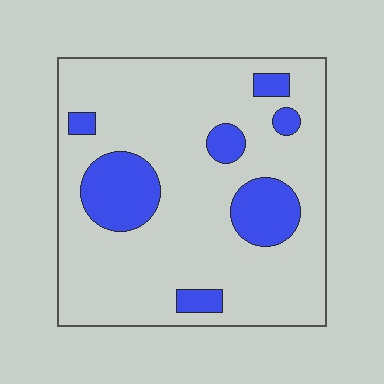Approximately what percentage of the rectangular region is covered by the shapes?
Approximately 20%.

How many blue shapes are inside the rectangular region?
7.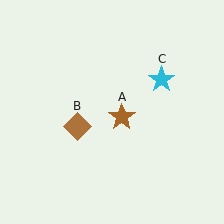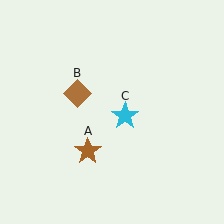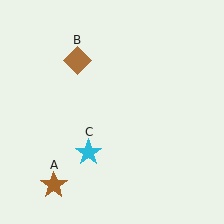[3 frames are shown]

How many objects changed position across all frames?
3 objects changed position: brown star (object A), brown diamond (object B), cyan star (object C).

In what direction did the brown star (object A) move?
The brown star (object A) moved down and to the left.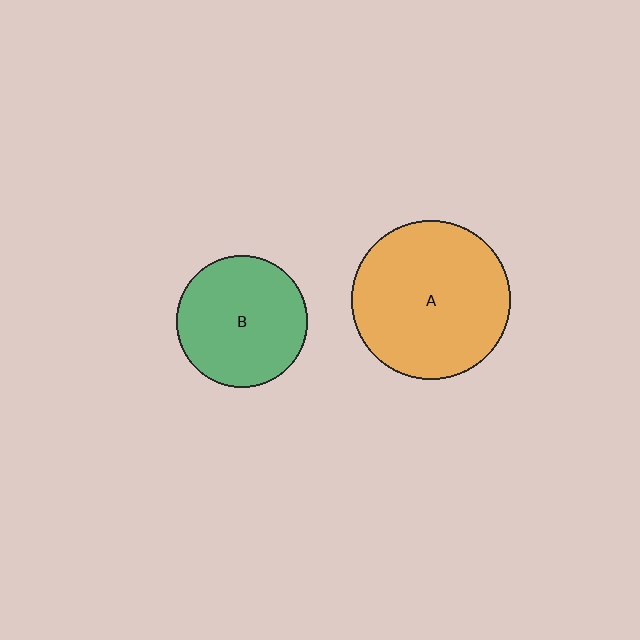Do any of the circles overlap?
No, none of the circles overlap.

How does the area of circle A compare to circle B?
Approximately 1.5 times.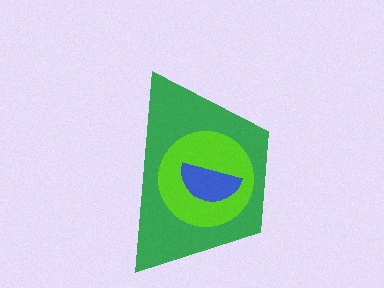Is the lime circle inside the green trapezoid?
Yes.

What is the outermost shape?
The green trapezoid.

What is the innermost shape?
The blue semicircle.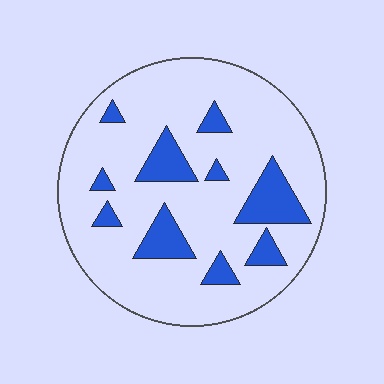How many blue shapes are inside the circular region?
10.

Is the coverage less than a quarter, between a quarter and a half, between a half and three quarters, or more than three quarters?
Less than a quarter.